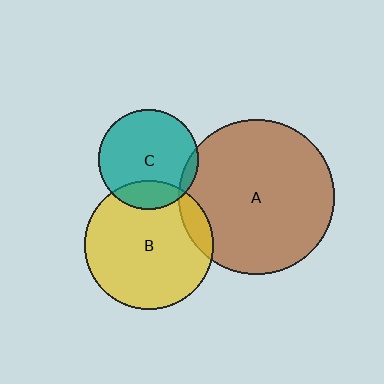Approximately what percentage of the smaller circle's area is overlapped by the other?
Approximately 20%.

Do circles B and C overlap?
Yes.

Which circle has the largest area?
Circle A (brown).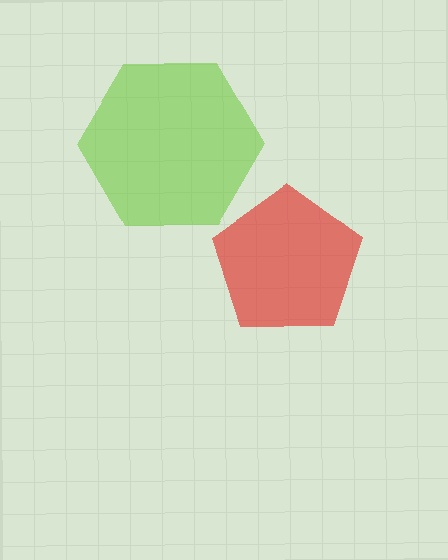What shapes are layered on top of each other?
The layered shapes are: a red pentagon, a lime hexagon.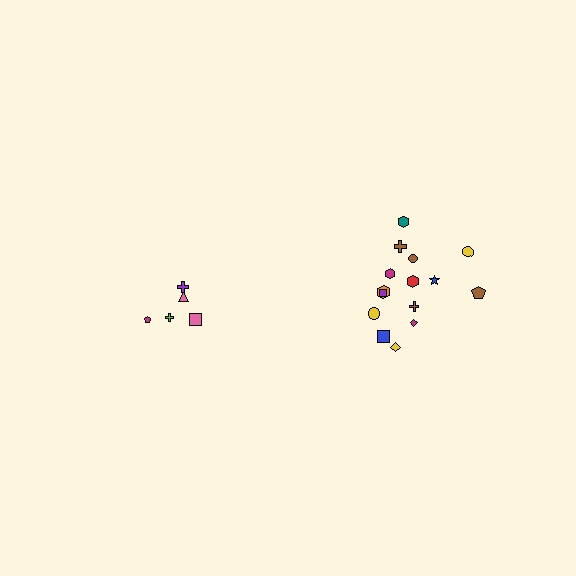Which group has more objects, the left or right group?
The right group.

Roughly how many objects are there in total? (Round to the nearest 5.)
Roughly 20 objects in total.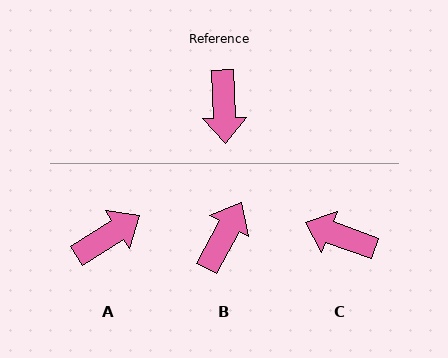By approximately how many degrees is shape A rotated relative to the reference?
Approximately 120 degrees counter-clockwise.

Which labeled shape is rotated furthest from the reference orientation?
B, about 150 degrees away.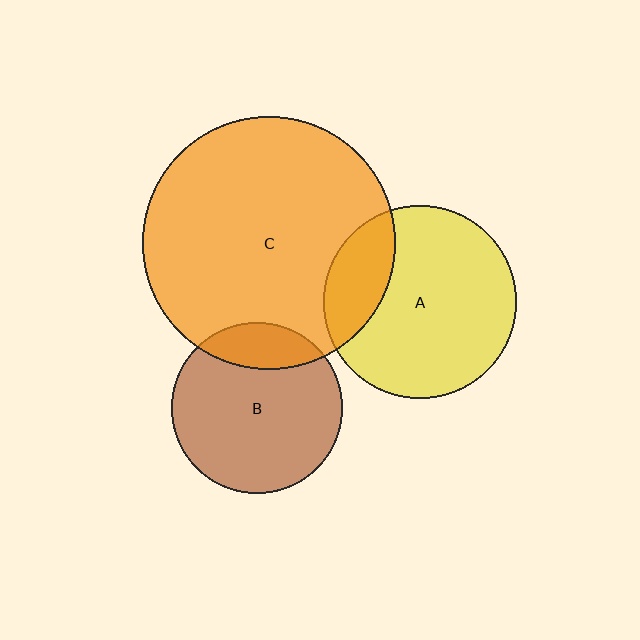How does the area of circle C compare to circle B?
Approximately 2.2 times.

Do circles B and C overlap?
Yes.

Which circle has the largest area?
Circle C (orange).